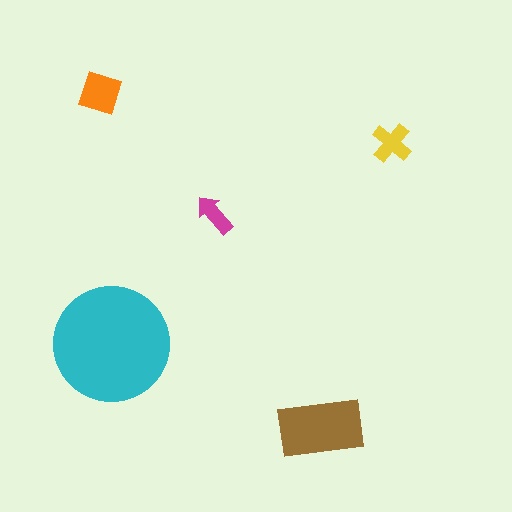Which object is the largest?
The cyan circle.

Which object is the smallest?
The magenta arrow.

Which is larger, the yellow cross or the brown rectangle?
The brown rectangle.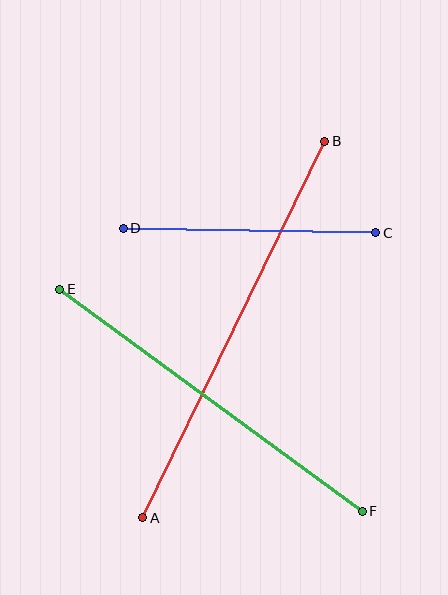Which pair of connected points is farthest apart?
Points A and B are farthest apart.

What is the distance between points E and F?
The distance is approximately 375 pixels.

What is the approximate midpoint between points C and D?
The midpoint is at approximately (250, 230) pixels.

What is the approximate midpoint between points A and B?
The midpoint is at approximately (234, 330) pixels.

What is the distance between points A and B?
The distance is approximately 418 pixels.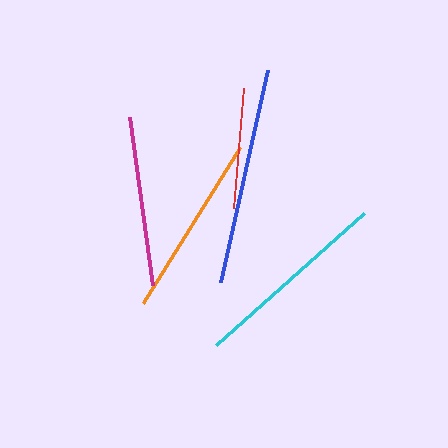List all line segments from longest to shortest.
From longest to shortest: blue, cyan, orange, magenta, red.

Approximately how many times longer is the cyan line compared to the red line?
The cyan line is approximately 1.6 times the length of the red line.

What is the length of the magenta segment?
The magenta segment is approximately 170 pixels long.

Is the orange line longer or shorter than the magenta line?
The orange line is longer than the magenta line.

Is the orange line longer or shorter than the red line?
The orange line is longer than the red line.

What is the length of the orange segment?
The orange segment is approximately 183 pixels long.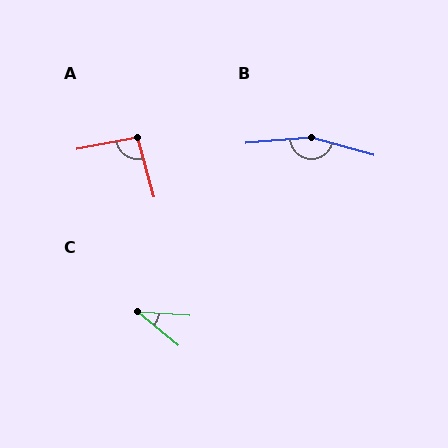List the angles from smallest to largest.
C (36°), A (95°), B (160°).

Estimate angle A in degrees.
Approximately 95 degrees.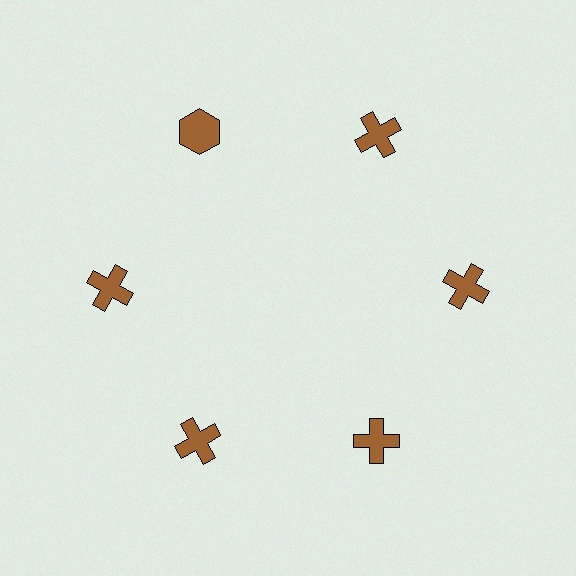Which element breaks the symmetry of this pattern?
The brown hexagon at roughly the 11 o'clock position breaks the symmetry. All other shapes are brown crosses.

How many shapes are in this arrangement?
There are 6 shapes arranged in a ring pattern.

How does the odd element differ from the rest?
It has a different shape: hexagon instead of cross.